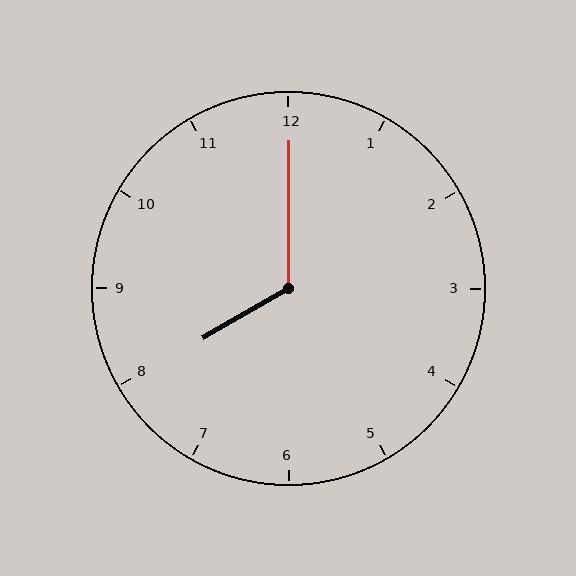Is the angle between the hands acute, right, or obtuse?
It is obtuse.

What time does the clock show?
8:00.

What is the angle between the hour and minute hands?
Approximately 120 degrees.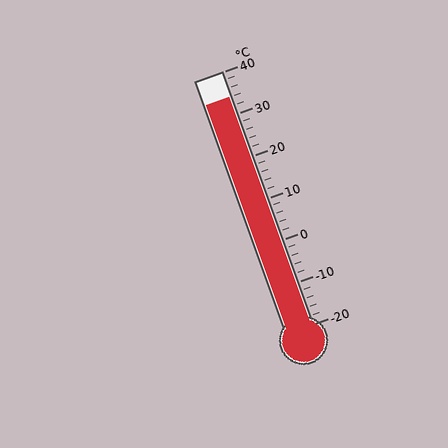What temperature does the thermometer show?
The thermometer shows approximately 34°C.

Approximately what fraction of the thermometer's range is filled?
The thermometer is filled to approximately 90% of its range.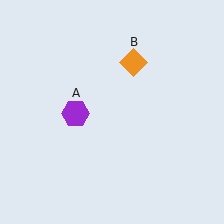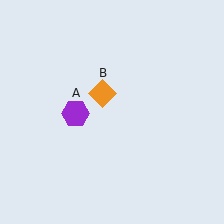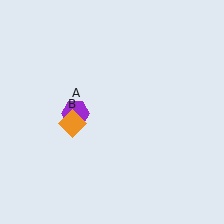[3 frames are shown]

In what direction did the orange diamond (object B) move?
The orange diamond (object B) moved down and to the left.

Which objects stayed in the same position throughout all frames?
Purple hexagon (object A) remained stationary.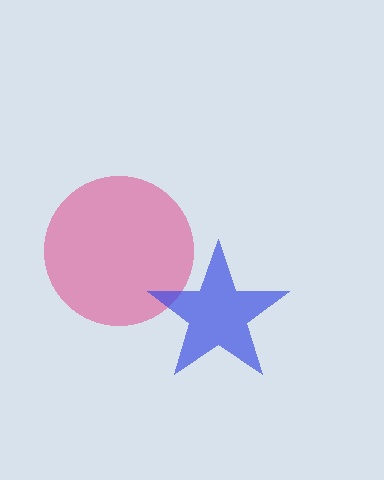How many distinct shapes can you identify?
There are 2 distinct shapes: a pink circle, a blue star.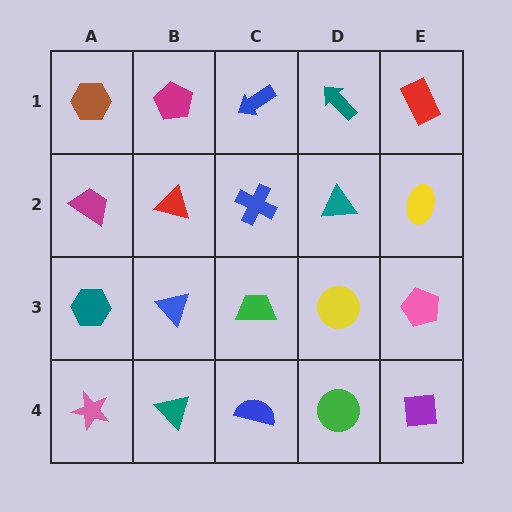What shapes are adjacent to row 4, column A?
A teal hexagon (row 3, column A), a teal triangle (row 4, column B).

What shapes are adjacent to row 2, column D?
A teal arrow (row 1, column D), a yellow circle (row 3, column D), a blue cross (row 2, column C), a yellow ellipse (row 2, column E).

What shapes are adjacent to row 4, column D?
A yellow circle (row 3, column D), a blue semicircle (row 4, column C), a purple square (row 4, column E).